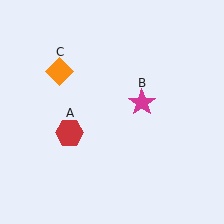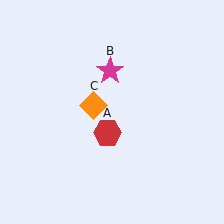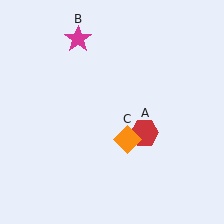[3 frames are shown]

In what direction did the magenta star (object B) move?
The magenta star (object B) moved up and to the left.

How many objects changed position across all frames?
3 objects changed position: red hexagon (object A), magenta star (object B), orange diamond (object C).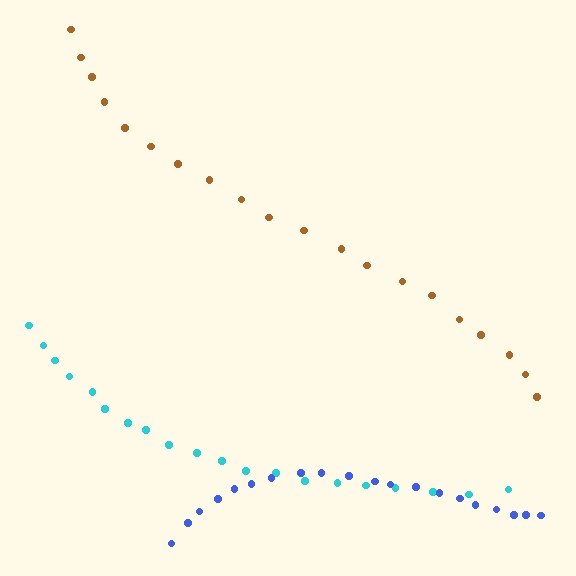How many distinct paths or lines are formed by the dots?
There are 3 distinct paths.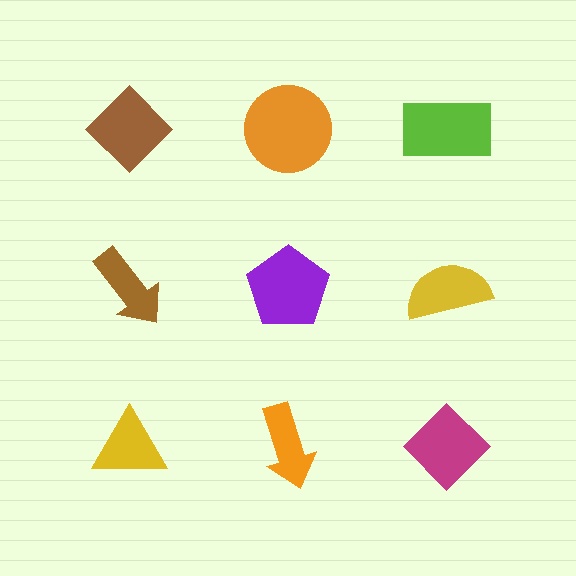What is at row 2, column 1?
A brown arrow.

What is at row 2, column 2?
A purple pentagon.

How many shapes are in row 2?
3 shapes.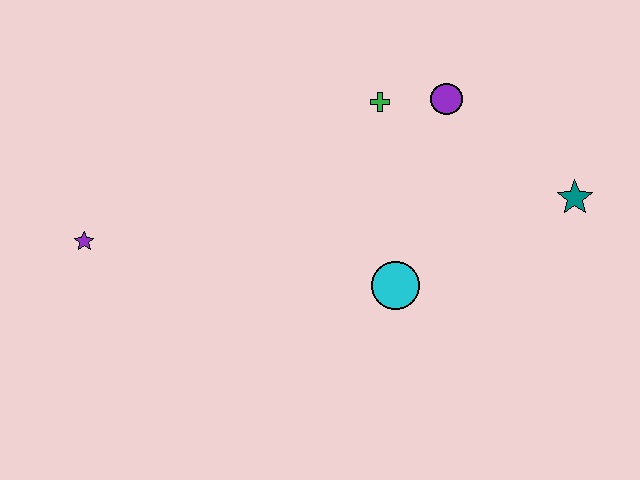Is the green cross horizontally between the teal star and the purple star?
Yes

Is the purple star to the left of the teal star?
Yes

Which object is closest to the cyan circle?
The green cross is closest to the cyan circle.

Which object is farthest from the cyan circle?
The purple star is farthest from the cyan circle.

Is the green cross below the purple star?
No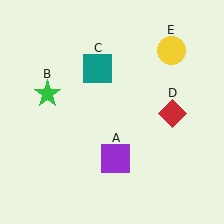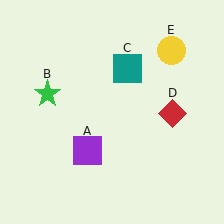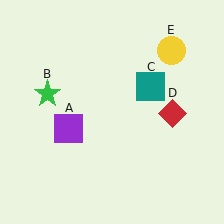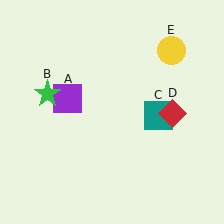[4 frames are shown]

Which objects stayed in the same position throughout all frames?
Green star (object B) and red diamond (object D) and yellow circle (object E) remained stationary.